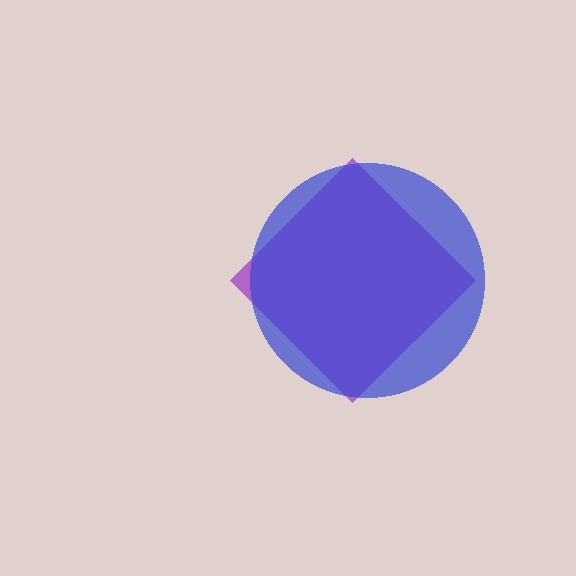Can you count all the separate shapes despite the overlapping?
Yes, there are 2 separate shapes.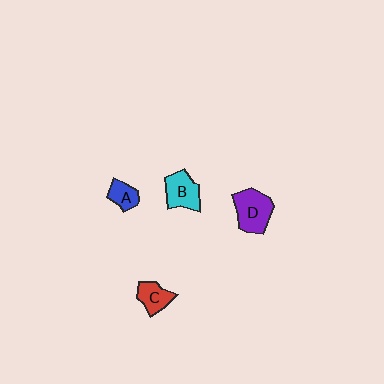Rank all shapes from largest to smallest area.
From largest to smallest: D (purple), B (cyan), C (red), A (blue).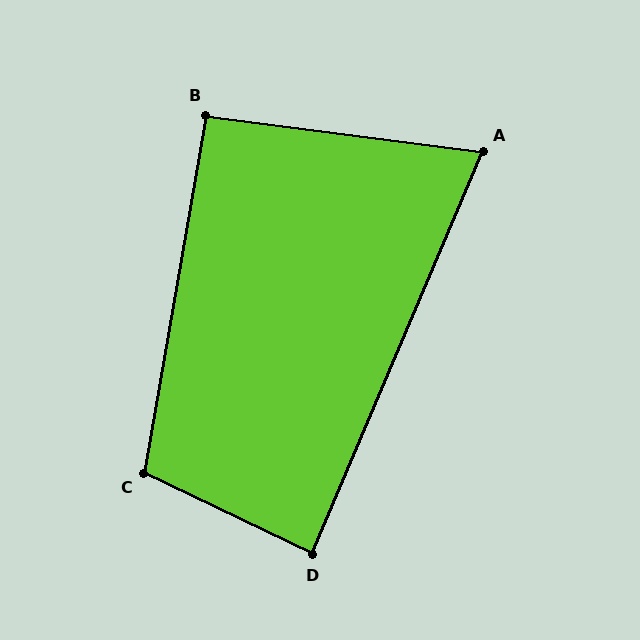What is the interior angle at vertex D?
Approximately 88 degrees (approximately right).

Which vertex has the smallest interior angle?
A, at approximately 75 degrees.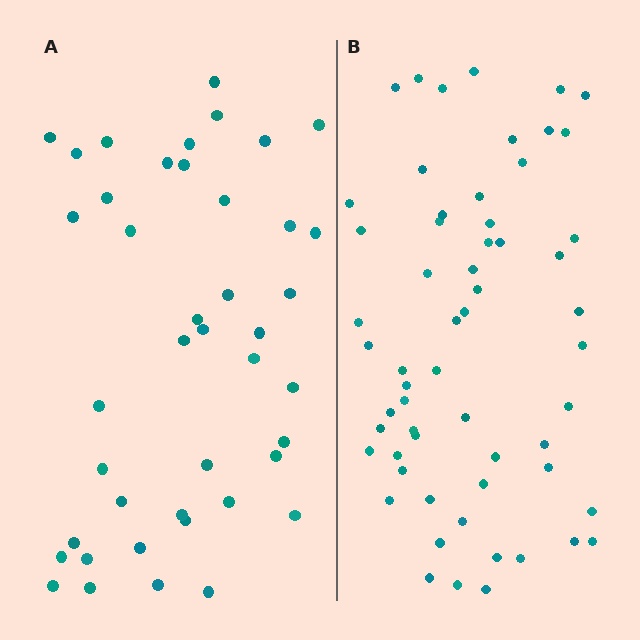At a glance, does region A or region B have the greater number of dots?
Region B (the right region) has more dots.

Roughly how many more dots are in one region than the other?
Region B has approximately 15 more dots than region A.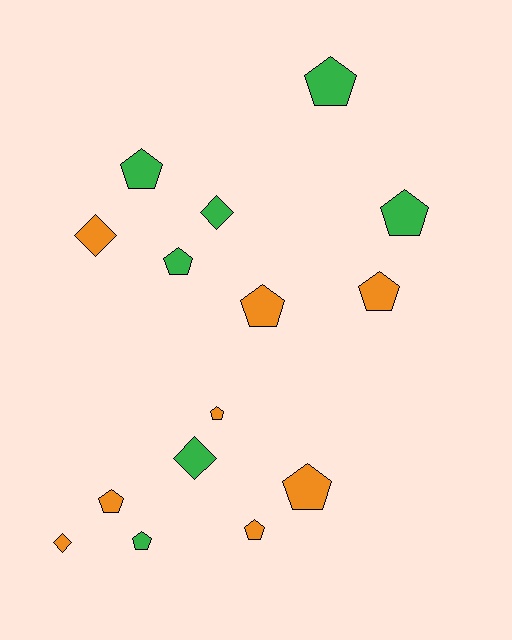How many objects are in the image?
There are 15 objects.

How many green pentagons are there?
There are 5 green pentagons.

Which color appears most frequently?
Orange, with 8 objects.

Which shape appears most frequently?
Pentagon, with 11 objects.